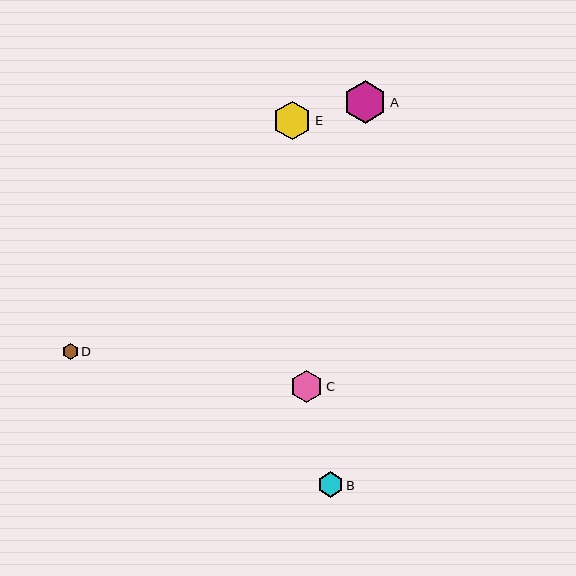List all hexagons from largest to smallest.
From largest to smallest: A, E, C, B, D.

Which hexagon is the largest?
Hexagon A is the largest with a size of approximately 43 pixels.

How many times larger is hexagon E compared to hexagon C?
Hexagon E is approximately 1.2 times the size of hexagon C.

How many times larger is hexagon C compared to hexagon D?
Hexagon C is approximately 2.1 times the size of hexagon D.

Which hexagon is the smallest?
Hexagon D is the smallest with a size of approximately 16 pixels.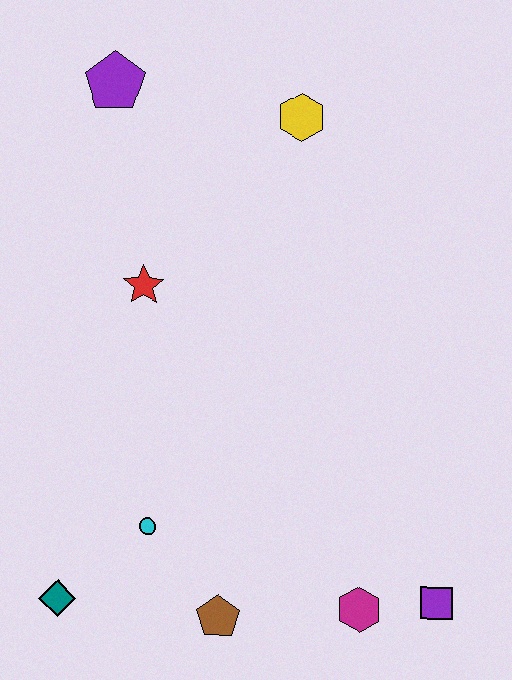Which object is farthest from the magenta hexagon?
The purple pentagon is farthest from the magenta hexagon.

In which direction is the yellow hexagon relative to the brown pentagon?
The yellow hexagon is above the brown pentagon.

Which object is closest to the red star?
The purple pentagon is closest to the red star.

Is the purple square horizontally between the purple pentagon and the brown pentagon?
No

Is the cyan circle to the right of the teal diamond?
Yes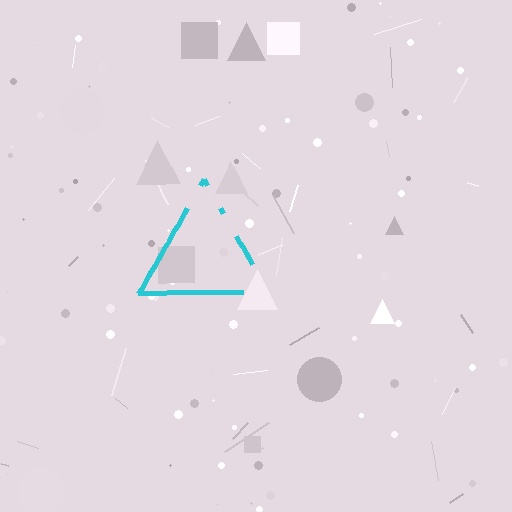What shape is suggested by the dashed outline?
The dashed outline suggests a triangle.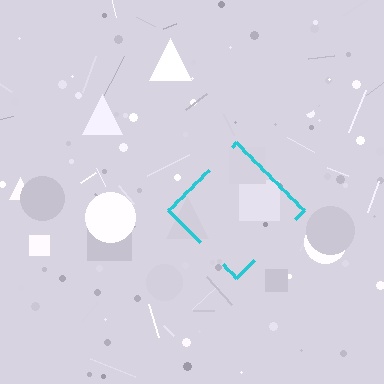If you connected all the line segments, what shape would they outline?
They would outline a diamond.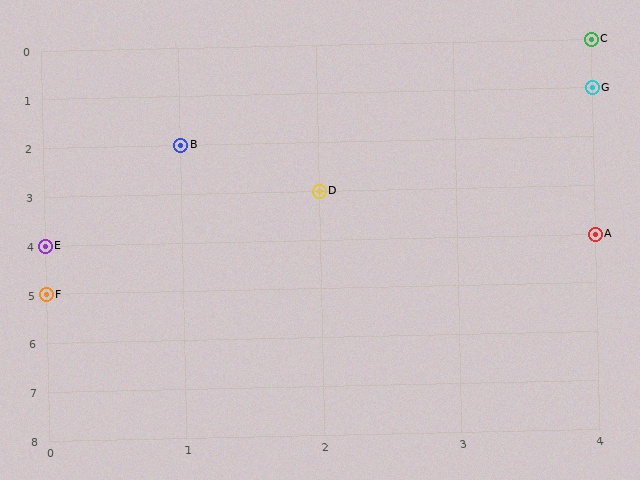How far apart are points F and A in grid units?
Points F and A are 4 columns and 1 row apart (about 4.1 grid units diagonally).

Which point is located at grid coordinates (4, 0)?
Point C is at (4, 0).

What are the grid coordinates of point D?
Point D is at grid coordinates (2, 3).